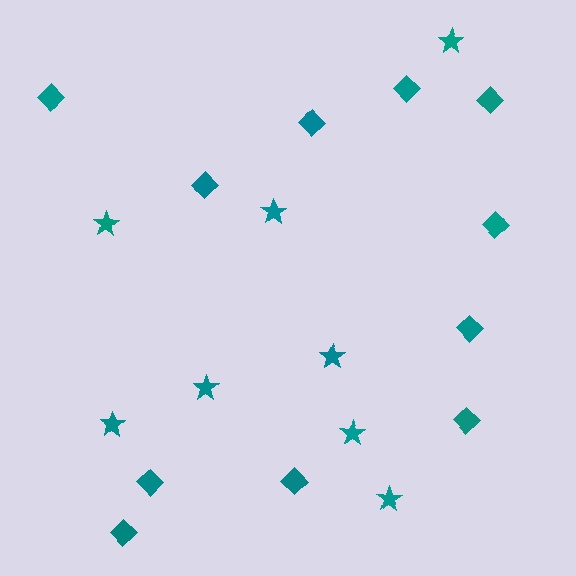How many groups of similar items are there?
There are 2 groups: one group of stars (8) and one group of diamonds (11).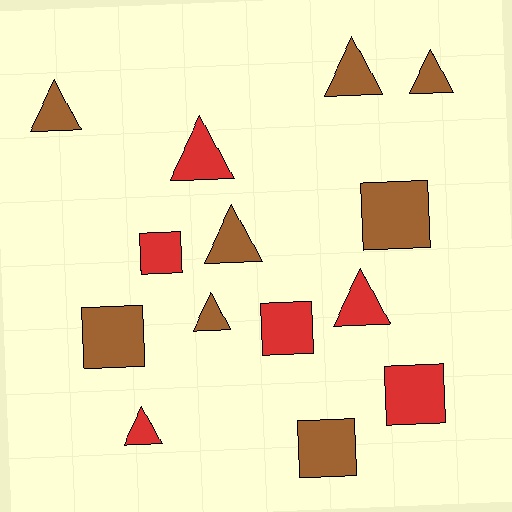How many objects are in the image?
There are 14 objects.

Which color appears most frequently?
Brown, with 8 objects.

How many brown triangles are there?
There are 5 brown triangles.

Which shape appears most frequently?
Triangle, with 8 objects.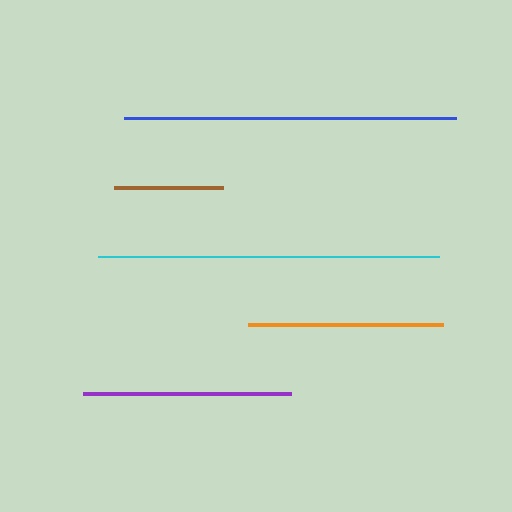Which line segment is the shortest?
The brown line is the shortest at approximately 110 pixels.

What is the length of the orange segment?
The orange segment is approximately 195 pixels long.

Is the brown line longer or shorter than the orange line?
The orange line is longer than the brown line.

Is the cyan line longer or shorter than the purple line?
The cyan line is longer than the purple line.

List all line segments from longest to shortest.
From longest to shortest: cyan, blue, purple, orange, brown.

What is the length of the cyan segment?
The cyan segment is approximately 341 pixels long.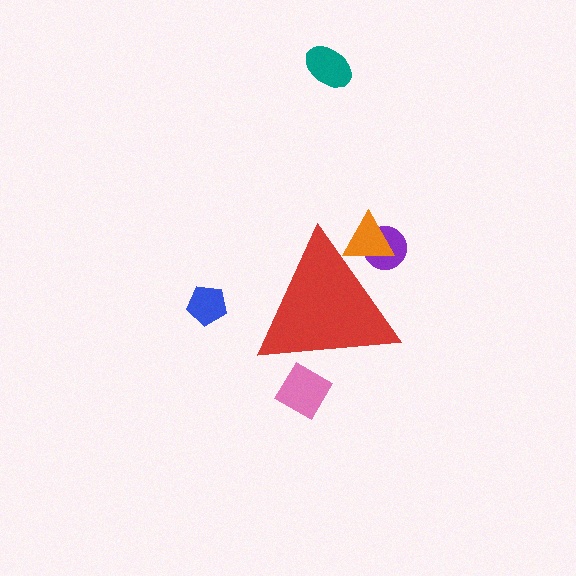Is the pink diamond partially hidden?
Yes, the pink diamond is partially hidden behind the red triangle.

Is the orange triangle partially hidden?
Yes, the orange triangle is partially hidden behind the red triangle.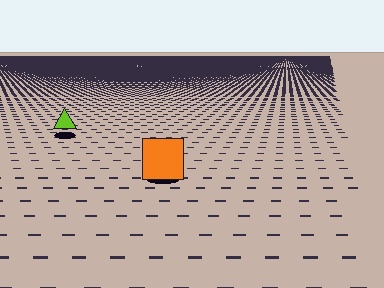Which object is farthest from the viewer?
The lime triangle is farthest from the viewer. It appears smaller and the ground texture around it is denser.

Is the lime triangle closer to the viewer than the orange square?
No. The orange square is closer — you can tell from the texture gradient: the ground texture is coarser near it.